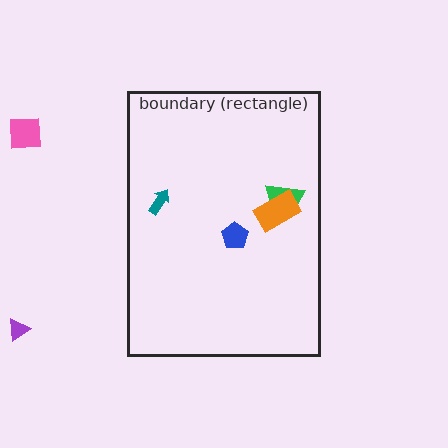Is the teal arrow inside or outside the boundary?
Inside.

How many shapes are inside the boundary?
4 inside, 2 outside.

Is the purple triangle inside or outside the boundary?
Outside.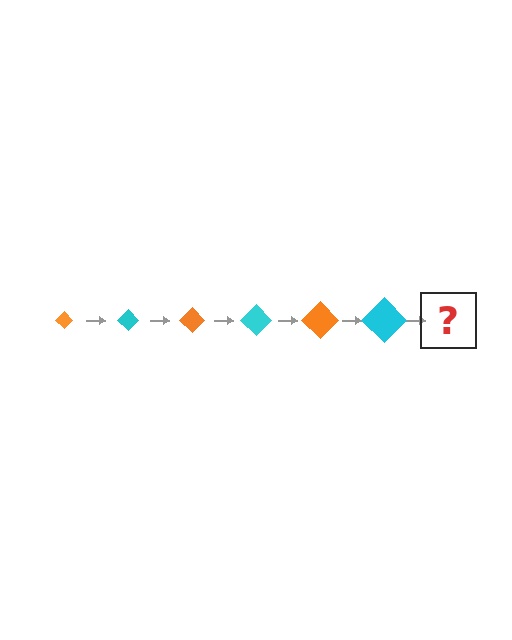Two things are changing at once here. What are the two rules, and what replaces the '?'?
The two rules are that the diamond grows larger each step and the color cycles through orange and cyan. The '?' should be an orange diamond, larger than the previous one.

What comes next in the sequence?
The next element should be an orange diamond, larger than the previous one.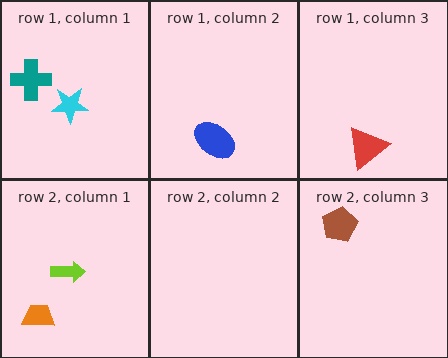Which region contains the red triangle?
The row 1, column 3 region.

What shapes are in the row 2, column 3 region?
The brown pentagon.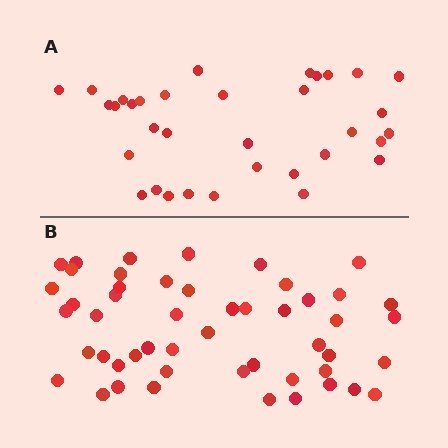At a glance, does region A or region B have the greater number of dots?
Region B (the bottom region) has more dots.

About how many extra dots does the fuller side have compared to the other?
Region B has approximately 15 more dots than region A.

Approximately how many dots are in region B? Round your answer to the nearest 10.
About 50 dots.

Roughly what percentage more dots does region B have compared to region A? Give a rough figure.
About 45% more.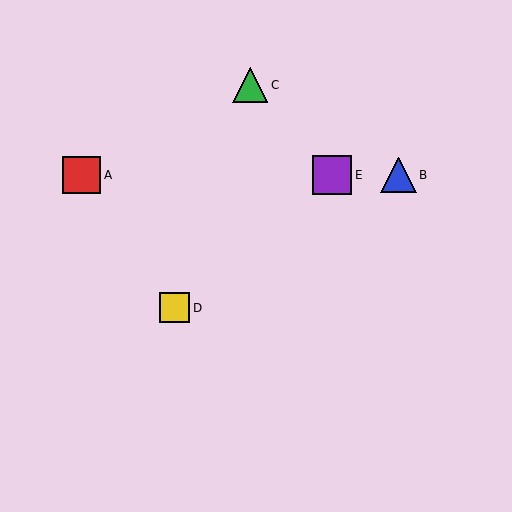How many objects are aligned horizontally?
3 objects (A, B, E) are aligned horizontally.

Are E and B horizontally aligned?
Yes, both are at y≈175.